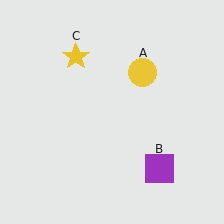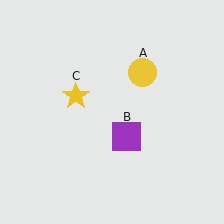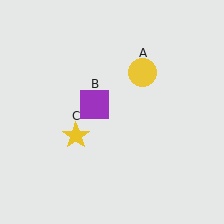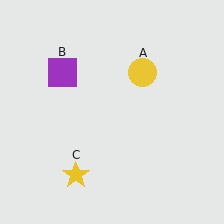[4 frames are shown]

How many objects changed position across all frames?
2 objects changed position: purple square (object B), yellow star (object C).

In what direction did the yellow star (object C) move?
The yellow star (object C) moved down.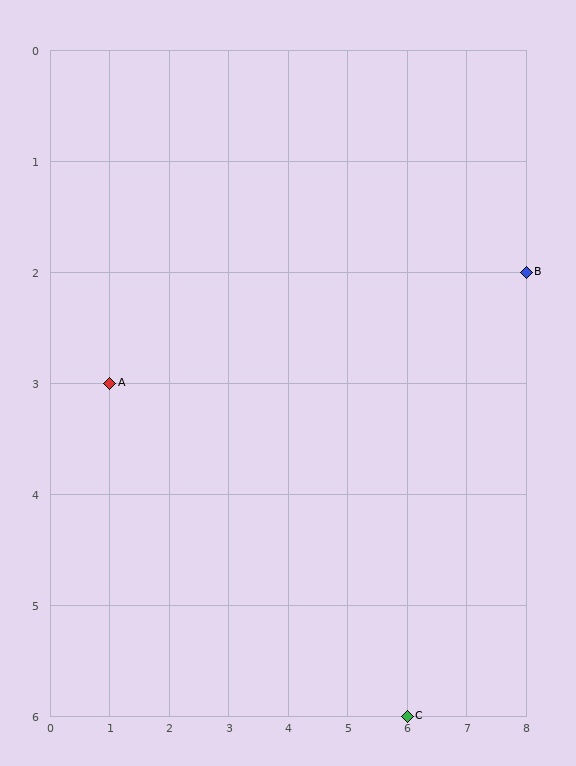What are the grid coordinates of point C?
Point C is at grid coordinates (6, 6).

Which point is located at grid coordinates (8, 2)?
Point B is at (8, 2).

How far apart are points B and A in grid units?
Points B and A are 7 columns and 1 row apart (about 7.1 grid units diagonally).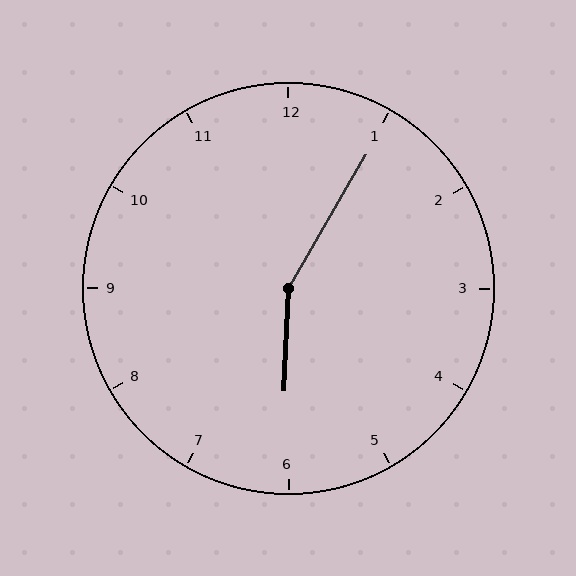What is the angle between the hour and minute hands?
Approximately 152 degrees.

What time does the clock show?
6:05.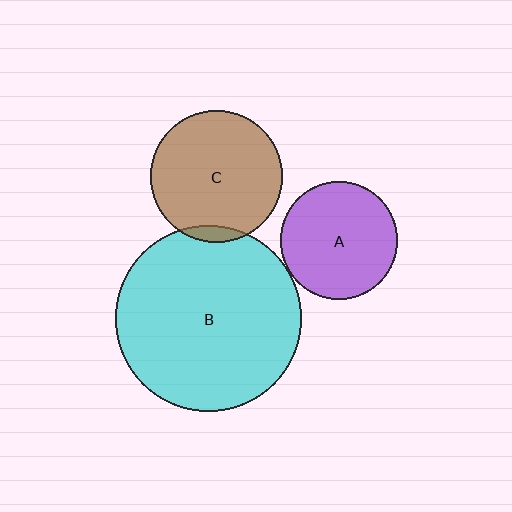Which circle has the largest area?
Circle B (cyan).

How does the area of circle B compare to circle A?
Approximately 2.5 times.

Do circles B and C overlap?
Yes.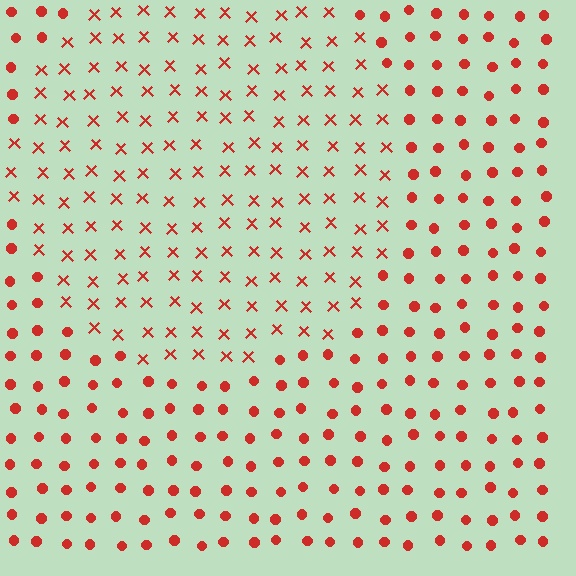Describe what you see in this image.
The image is filled with small red elements arranged in a uniform grid. A circle-shaped region contains X marks, while the surrounding area contains circles. The boundary is defined purely by the change in element shape.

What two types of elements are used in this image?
The image uses X marks inside the circle region and circles outside it.